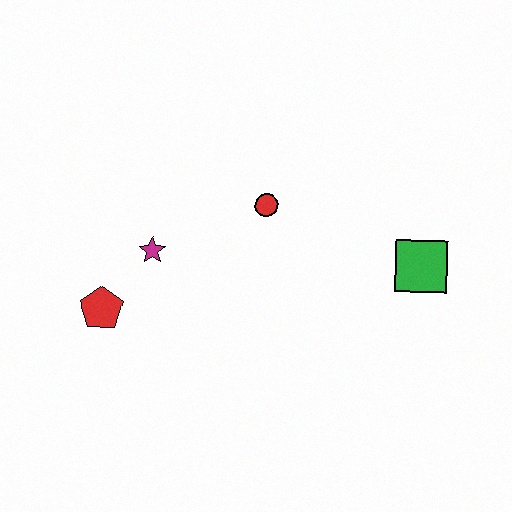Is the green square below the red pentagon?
No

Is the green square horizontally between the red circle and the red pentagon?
No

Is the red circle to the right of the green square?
No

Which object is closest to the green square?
The red circle is closest to the green square.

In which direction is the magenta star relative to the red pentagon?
The magenta star is above the red pentagon.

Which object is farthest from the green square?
The red pentagon is farthest from the green square.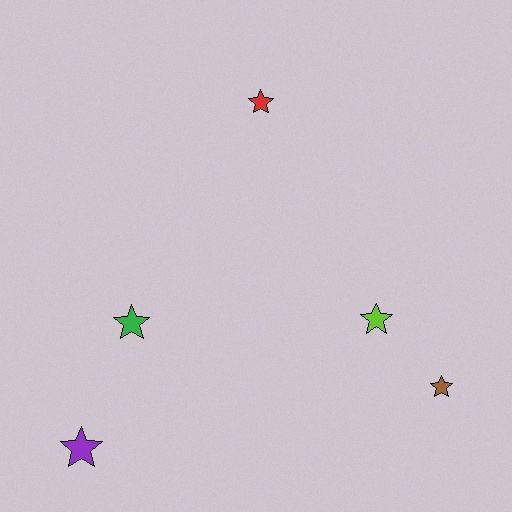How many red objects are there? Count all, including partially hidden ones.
There is 1 red object.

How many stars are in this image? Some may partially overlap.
There are 5 stars.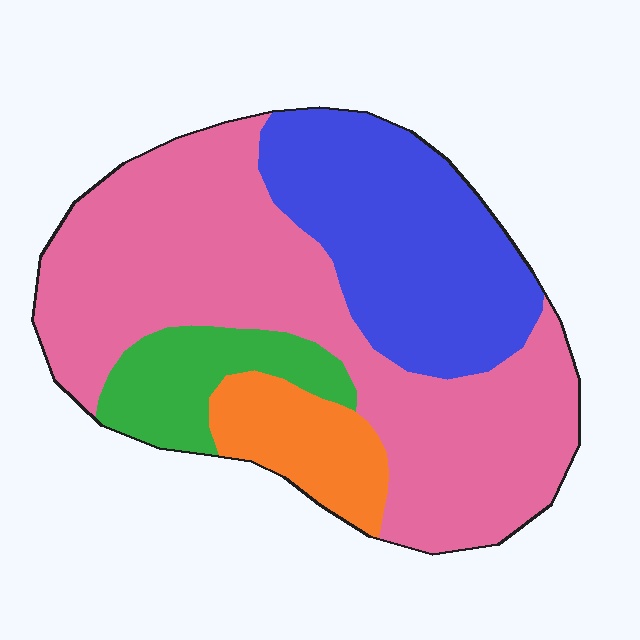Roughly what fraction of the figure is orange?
Orange covers 10% of the figure.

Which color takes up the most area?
Pink, at roughly 50%.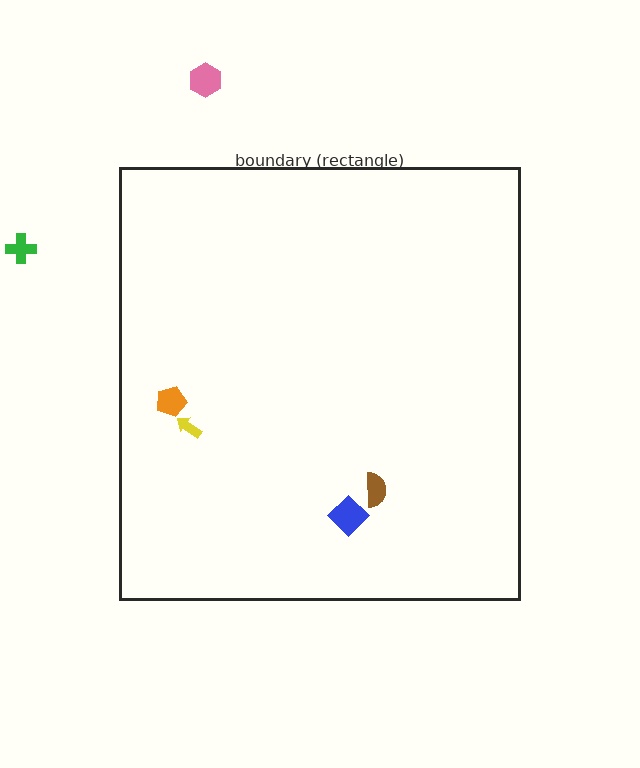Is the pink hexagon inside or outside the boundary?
Outside.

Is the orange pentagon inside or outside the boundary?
Inside.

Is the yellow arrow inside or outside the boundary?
Inside.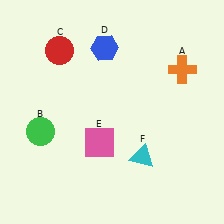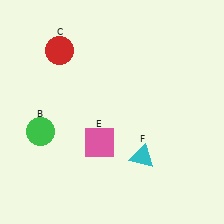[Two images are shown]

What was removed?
The blue hexagon (D), the orange cross (A) were removed in Image 2.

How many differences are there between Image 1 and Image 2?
There are 2 differences between the two images.